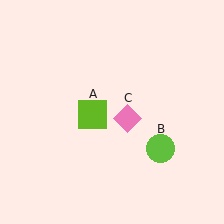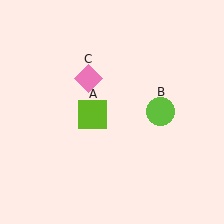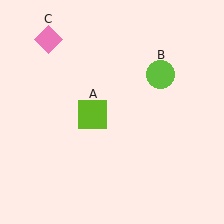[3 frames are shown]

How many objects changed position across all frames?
2 objects changed position: lime circle (object B), pink diamond (object C).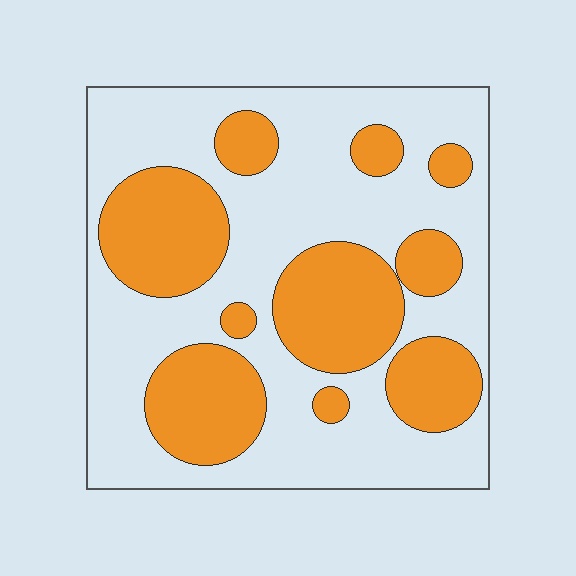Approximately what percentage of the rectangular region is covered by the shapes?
Approximately 35%.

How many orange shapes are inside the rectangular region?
10.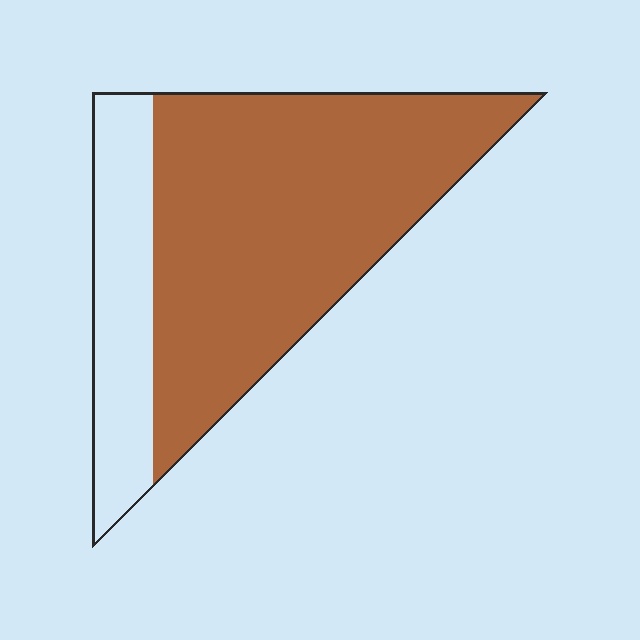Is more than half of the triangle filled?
Yes.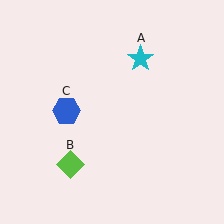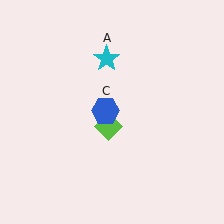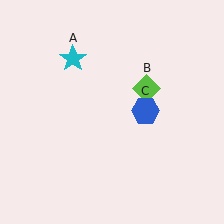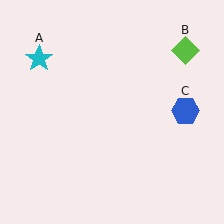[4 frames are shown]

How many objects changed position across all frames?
3 objects changed position: cyan star (object A), lime diamond (object B), blue hexagon (object C).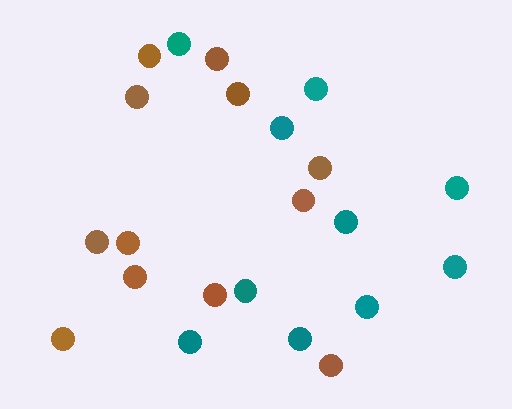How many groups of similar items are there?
There are 2 groups: one group of brown circles (12) and one group of teal circles (10).